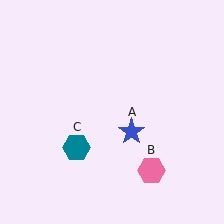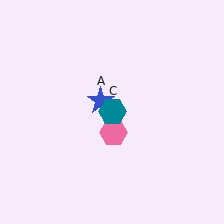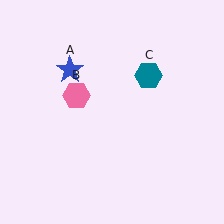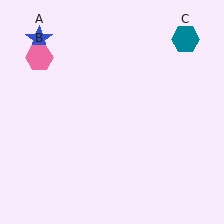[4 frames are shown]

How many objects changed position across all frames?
3 objects changed position: blue star (object A), pink hexagon (object B), teal hexagon (object C).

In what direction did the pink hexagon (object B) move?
The pink hexagon (object B) moved up and to the left.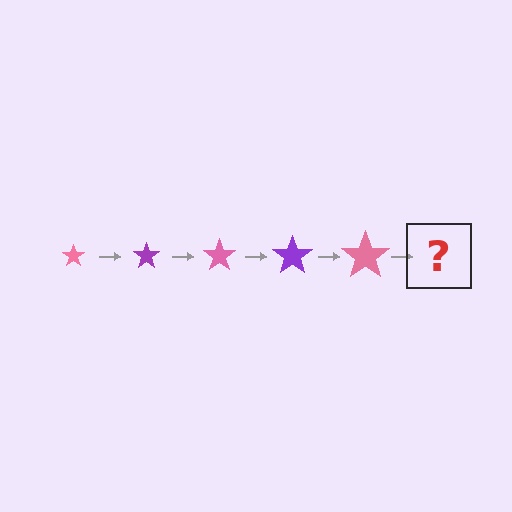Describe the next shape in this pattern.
It should be a purple star, larger than the previous one.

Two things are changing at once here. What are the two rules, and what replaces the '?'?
The two rules are that the star grows larger each step and the color cycles through pink and purple. The '?' should be a purple star, larger than the previous one.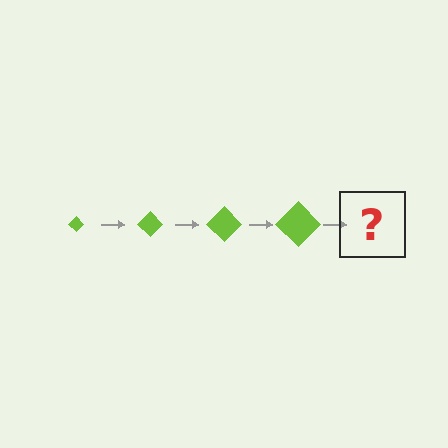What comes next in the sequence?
The next element should be a lime diamond, larger than the previous one.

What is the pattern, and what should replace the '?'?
The pattern is that the diamond gets progressively larger each step. The '?' should be a lime diamond, larger than the previous one.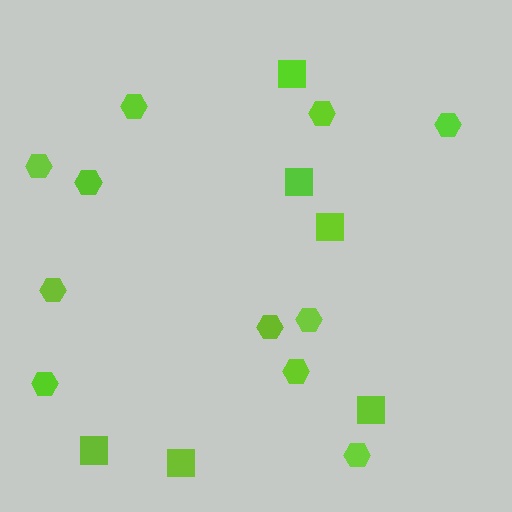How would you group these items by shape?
There are 2 groups: one group of squares (6) and one group of hexagons (11).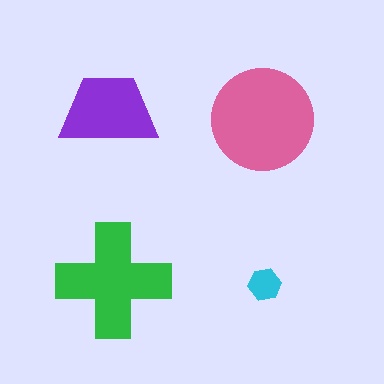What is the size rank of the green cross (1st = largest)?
2nd.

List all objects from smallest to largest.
The cyan hexagon, the purple trapezoid, the green cross, the pink circle.